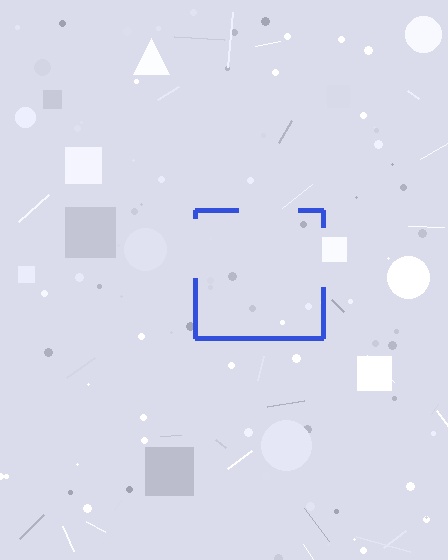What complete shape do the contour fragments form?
The contour fragments form a square.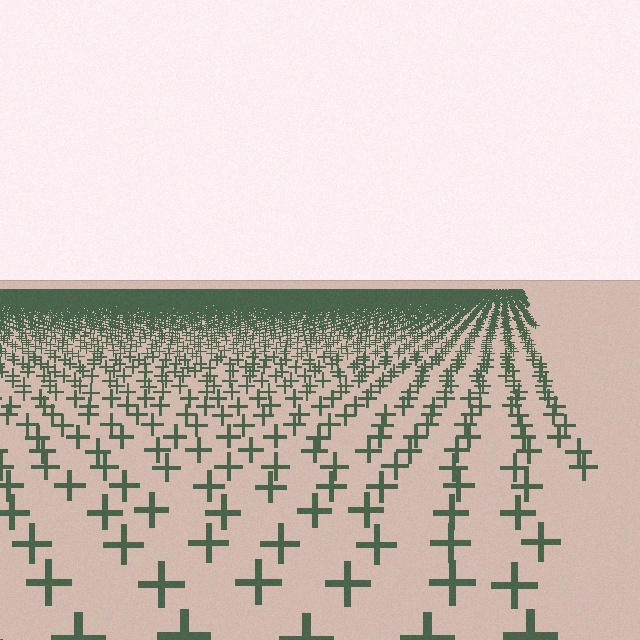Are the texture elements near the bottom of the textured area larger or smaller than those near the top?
Larger. Near the bottom, elements are closer to the viewer and appear at a bigger on-screen size.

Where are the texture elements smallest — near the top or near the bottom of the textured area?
Near the top.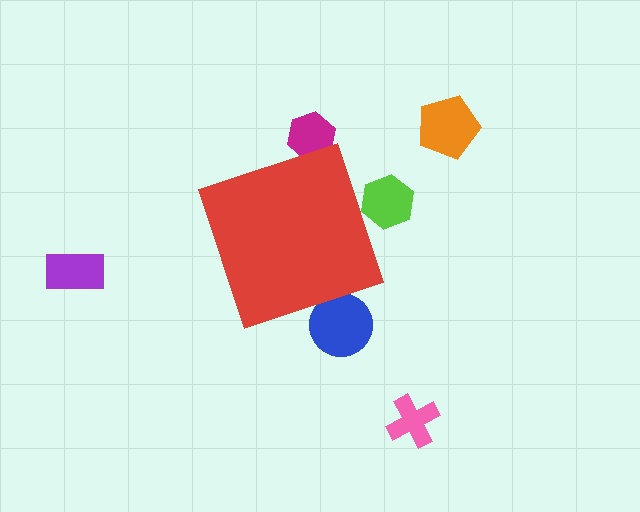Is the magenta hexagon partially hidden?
Yes, the magenta hexagon is partially hidden behind the red diamond.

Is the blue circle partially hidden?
Yes, the blue circle is partially hidden behind the red diamond.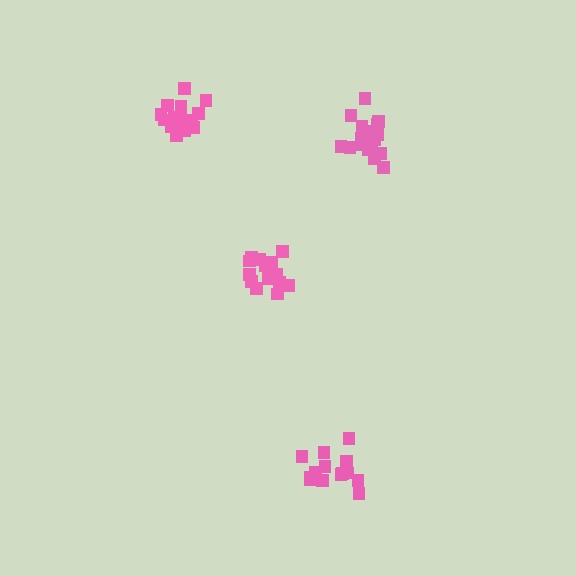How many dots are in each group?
Group 1: 17 dots, Group 2: 17 dots, Group 3: 16 dots, Group 4: 17 dots (67 total).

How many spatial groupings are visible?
There are 4 spatial groupings.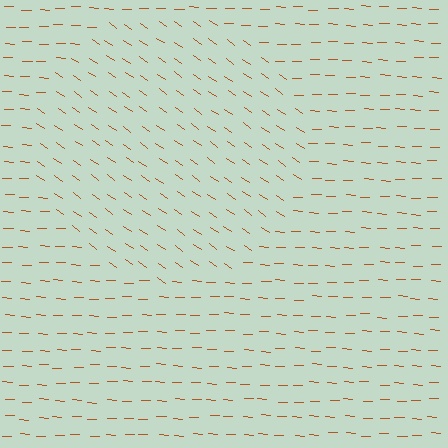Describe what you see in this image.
The image is filled with small brown line segments. A circle region in the image has lines oriented differently from the surrounding lines, creating a visible texture boundary.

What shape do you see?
I see a circle.